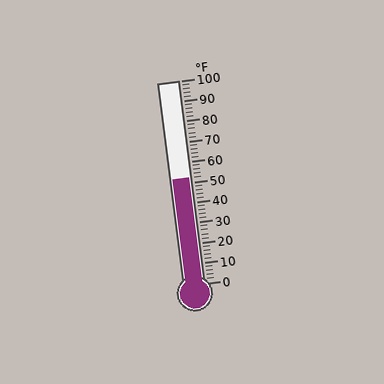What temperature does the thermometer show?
The thermometer shows approximately 52°F.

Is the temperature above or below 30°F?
The temperature is above 30°F.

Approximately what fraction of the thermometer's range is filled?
The thermometer is filled to approximately 50% of its range.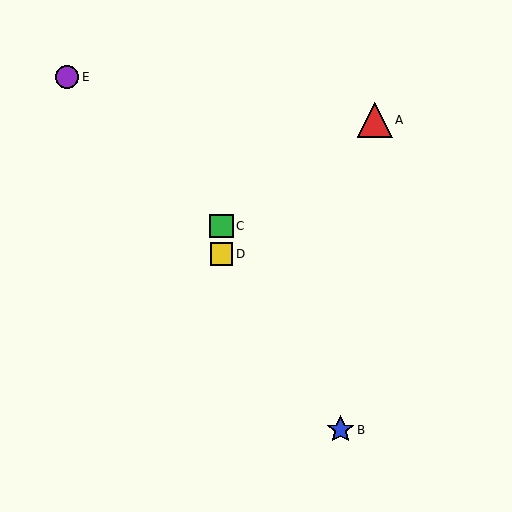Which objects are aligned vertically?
Objects C, D are aligned vertically.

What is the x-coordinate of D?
Object D is at x≈221.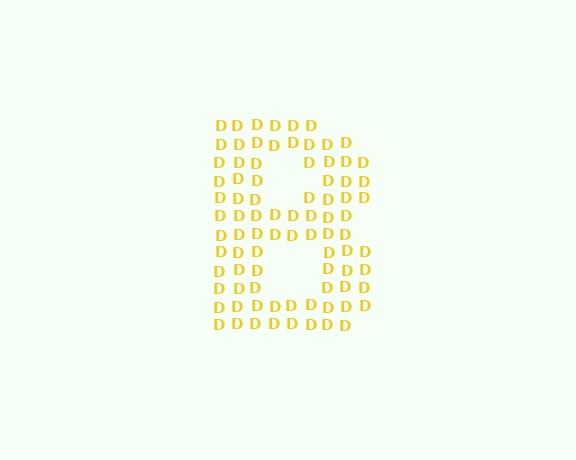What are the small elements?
The small elements are letter D's.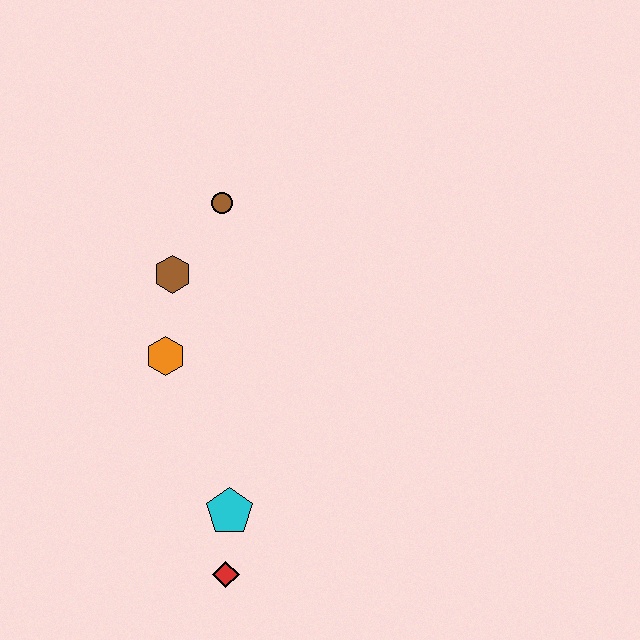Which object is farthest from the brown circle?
The red diamond is farthest from the brown circle.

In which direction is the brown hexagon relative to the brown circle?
The brown hexagon is below the brown circle.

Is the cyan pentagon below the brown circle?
Yes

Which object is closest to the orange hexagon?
The brown hexagon is closest to the orange hexagon.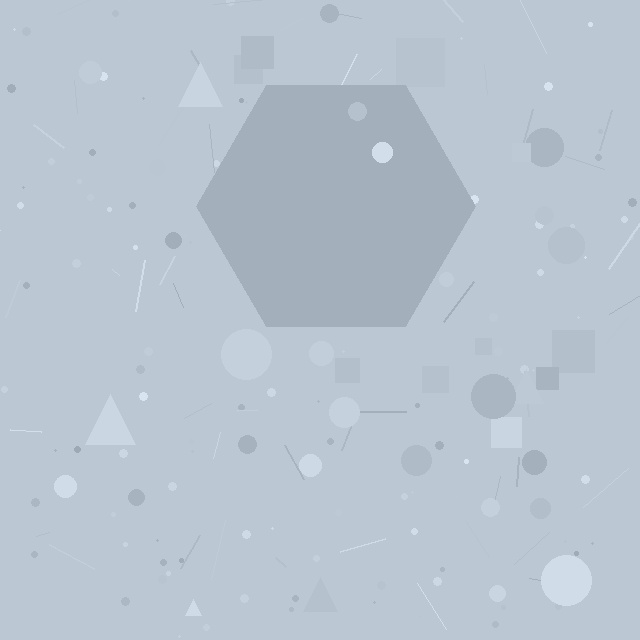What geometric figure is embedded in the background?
A hexagon is embedded in the background.